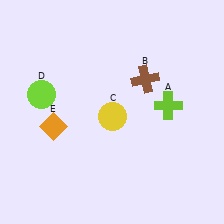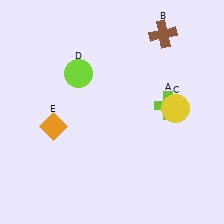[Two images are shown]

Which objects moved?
The objects that moved are: the brown cross (B), the yellow circle (C), the lime circle (D).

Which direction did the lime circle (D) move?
The lime circle (D) moved right.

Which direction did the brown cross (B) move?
The brown cross (B) moved up.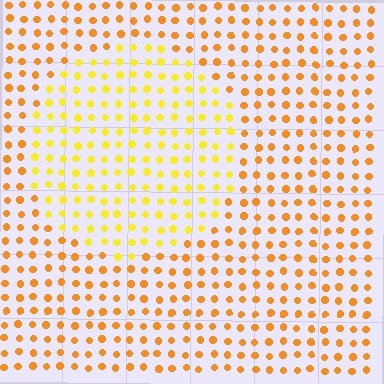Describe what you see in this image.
The image is filled with small orange elements in a uniform arrangement. A circle-shaped region is visible where the elements are tinted to a slightly different hue, forming a subtle color boundary.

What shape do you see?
I see a circle.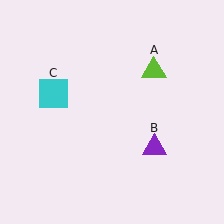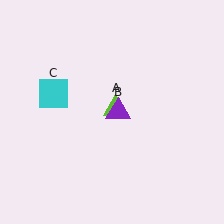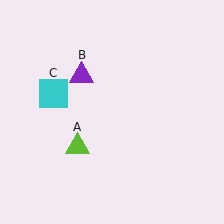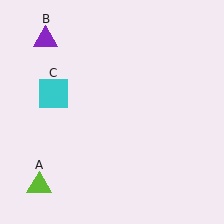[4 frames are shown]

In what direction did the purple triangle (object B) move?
The purple triangle (object B) moved up and to the left.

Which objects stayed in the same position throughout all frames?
Cyan square (object C) remained stationary.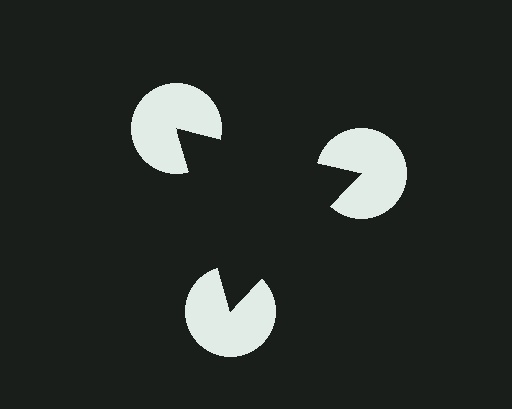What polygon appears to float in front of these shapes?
An illusory triangle — its edges are inferred from the aligned wedge cuts in the pac-man discs, not physically drawn.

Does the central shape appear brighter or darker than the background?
It typically appears slightly darker than the background, even though no actual brightness change is drawn.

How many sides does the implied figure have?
3 sides.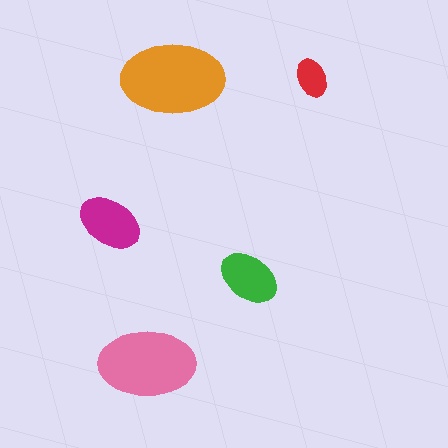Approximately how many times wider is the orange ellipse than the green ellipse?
About 1.5 times wider.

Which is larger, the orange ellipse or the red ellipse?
The orange one.